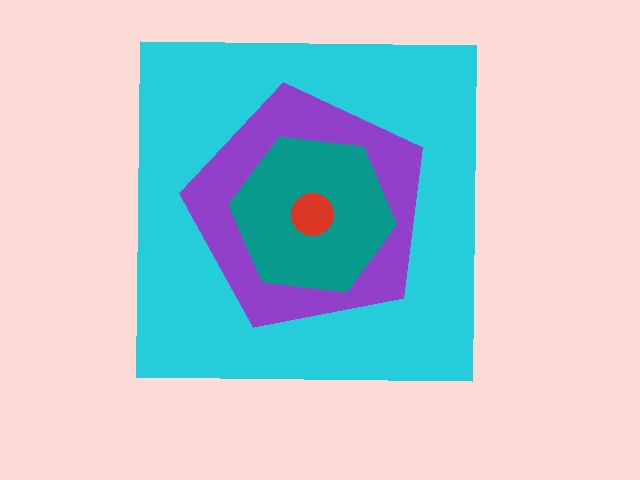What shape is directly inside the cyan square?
The purple pentagon.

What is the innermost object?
The red circle.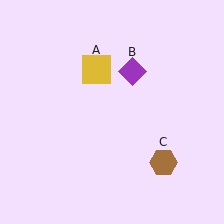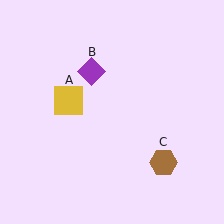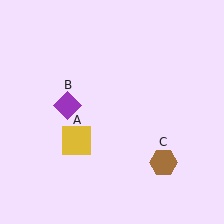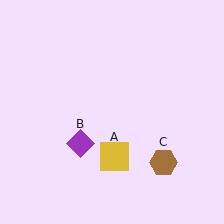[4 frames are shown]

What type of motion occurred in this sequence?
The yellow square (object A), purple diamond (object B) rotated counterclockwise around the center of the scene.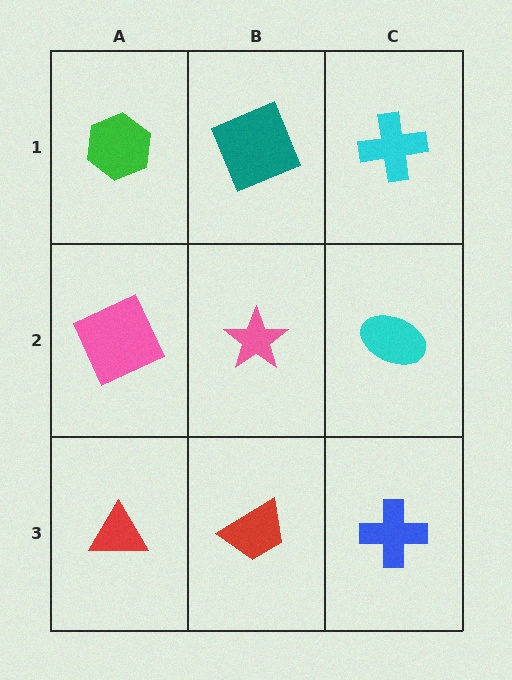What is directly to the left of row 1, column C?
A teal square.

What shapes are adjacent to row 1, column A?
A pink square (row 2, column A), a teal square (row 1, column B).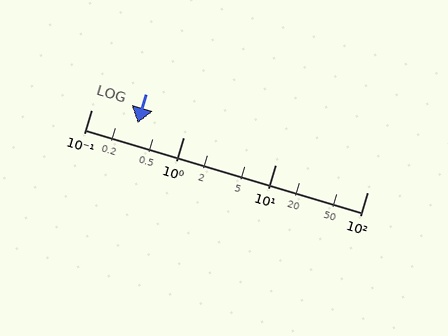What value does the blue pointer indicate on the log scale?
The pointer indicates approximately 0.32.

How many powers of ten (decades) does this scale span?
The scale spans 3 decades, from 0.1 to 100.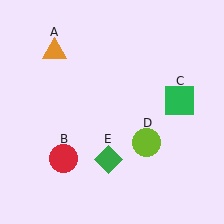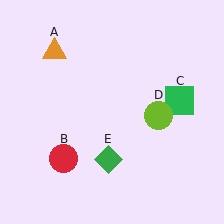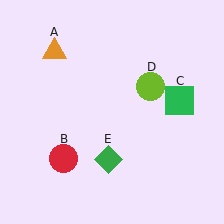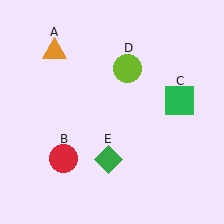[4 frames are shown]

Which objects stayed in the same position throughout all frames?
Orange triangle (object A) and red circle (object B) and green square (object C) and green diamond (object E) remained stationary.